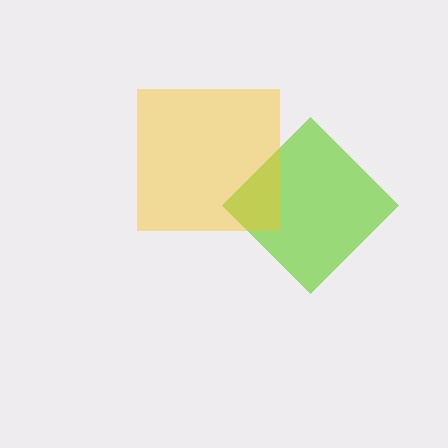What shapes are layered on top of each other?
The layered shapes are: a lime diamond, a yellow square.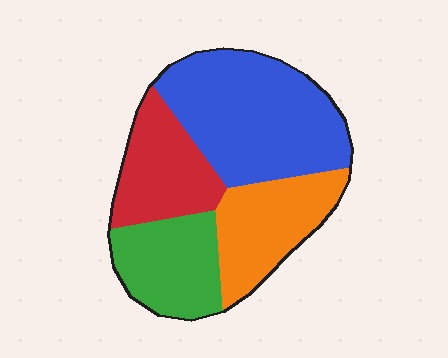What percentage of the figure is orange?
Orange covers 21% of the figure.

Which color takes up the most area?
Blue, at roughly 40%.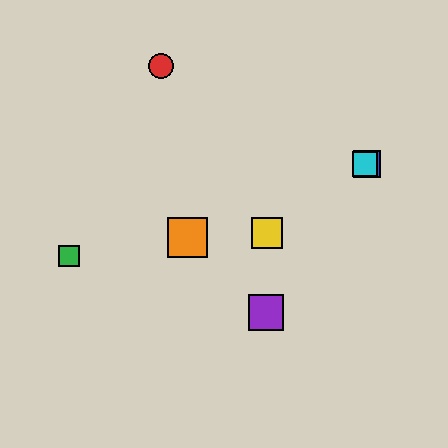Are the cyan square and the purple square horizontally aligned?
No, the cyan square is at y≈164 and the purple square is at y≈313.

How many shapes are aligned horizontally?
2 shapes (the blue square, the cyan square) are aligned horizontally.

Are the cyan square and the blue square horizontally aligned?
Yes, both are at y≈164.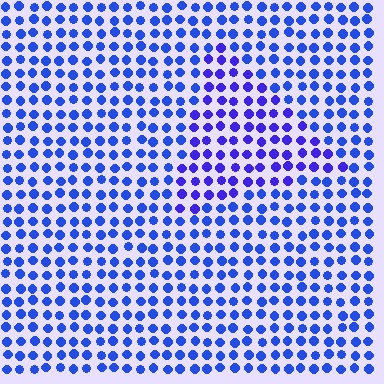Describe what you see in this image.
The image is filled with small blue elements in a uniform arrangement. A triangle-shaped region is visible where the elements are tinted to a slightly different hue, forming a subtle color boundary.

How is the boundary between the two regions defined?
The boundary is defined purely by a slight shift in hue (about 22 degrees). Spacing, size, and orientation are identical on both sides.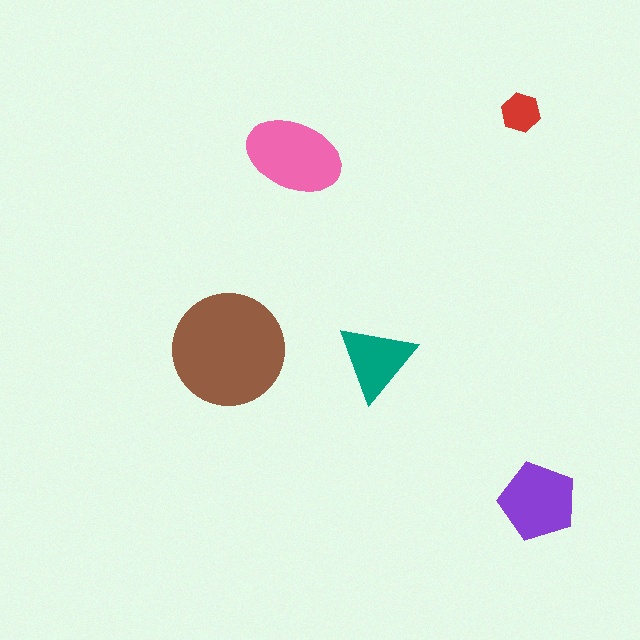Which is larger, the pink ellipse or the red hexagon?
The pink ellipse.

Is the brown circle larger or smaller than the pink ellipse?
Larger.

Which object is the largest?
The brown circle.